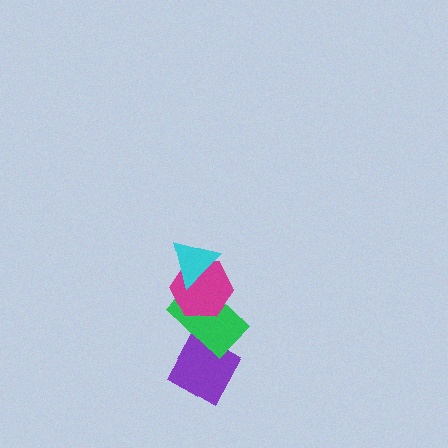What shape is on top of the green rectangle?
The magenta hexagon is on top of the green rectangle.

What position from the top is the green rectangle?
The green rectangle is 3rd from the top.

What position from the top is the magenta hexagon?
The magenta hexagon is 2nd from the top.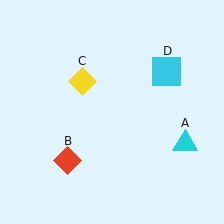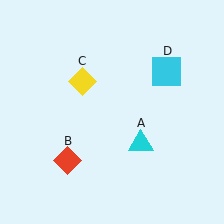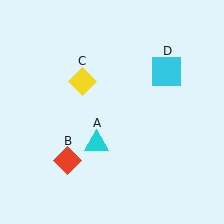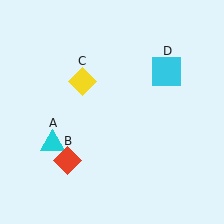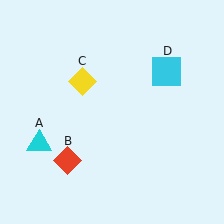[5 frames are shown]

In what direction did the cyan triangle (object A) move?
The cyan triangle (object A) moved left.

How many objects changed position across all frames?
1 object changed position: cyan triangle (object A).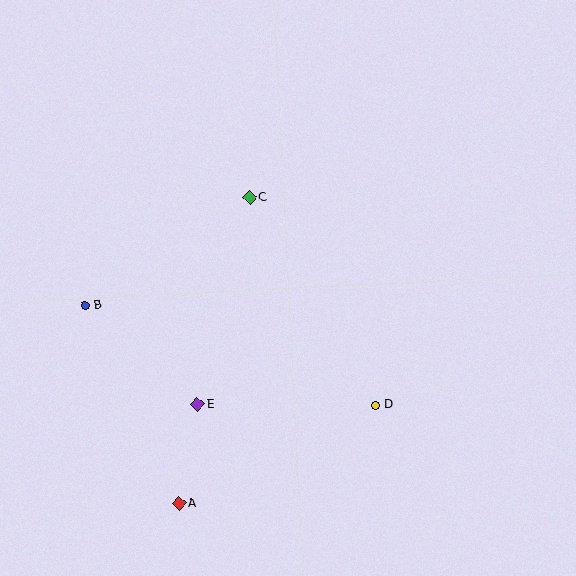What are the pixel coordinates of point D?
Point D is at (375, 405).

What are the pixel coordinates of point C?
Point C is at (250, 197).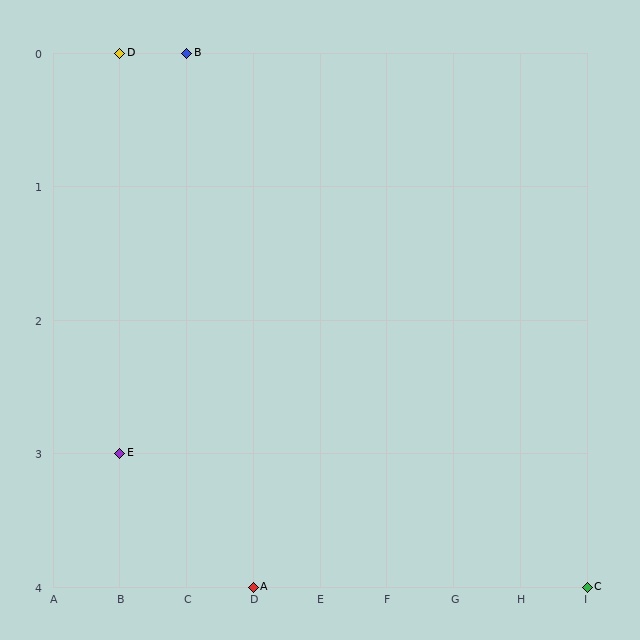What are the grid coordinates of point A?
Point A is at grid coordinates (D, 4).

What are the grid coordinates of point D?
Point D is at grid coordinates (B, 0).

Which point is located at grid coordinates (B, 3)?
Point E is at (B, 3).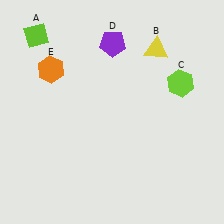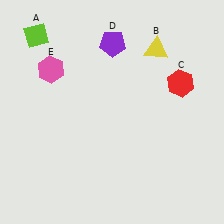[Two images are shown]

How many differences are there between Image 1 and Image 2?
There are 2 differences between the two images.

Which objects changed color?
C changed from lime to red. E changed from orange to pink.